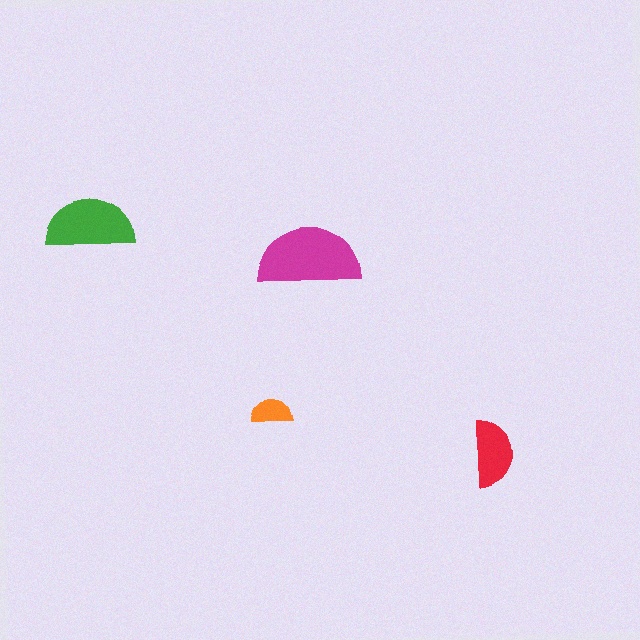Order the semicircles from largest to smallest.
the magenta one, the green one, the red one, the orange one.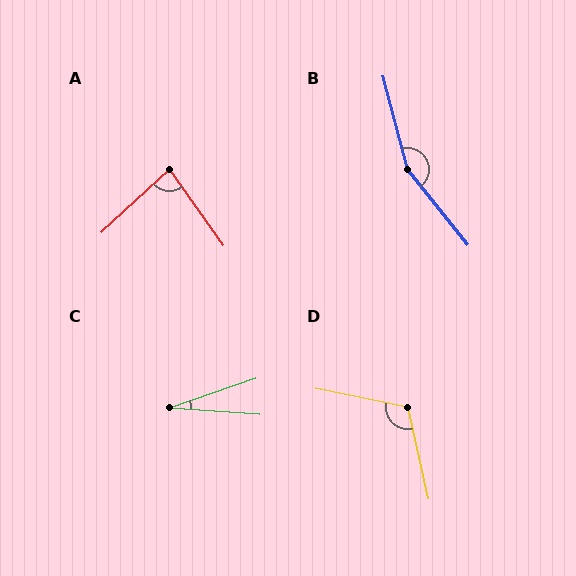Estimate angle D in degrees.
Approximately 114 degrees.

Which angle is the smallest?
C, at approximately 23 degrees.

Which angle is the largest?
B, at approximately 156 degrees.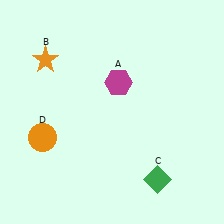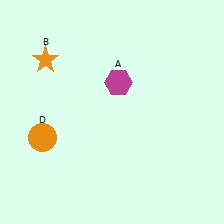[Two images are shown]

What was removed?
The green diamond (C) was removed in Image 2.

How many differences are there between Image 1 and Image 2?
There is 1 difference between the two images.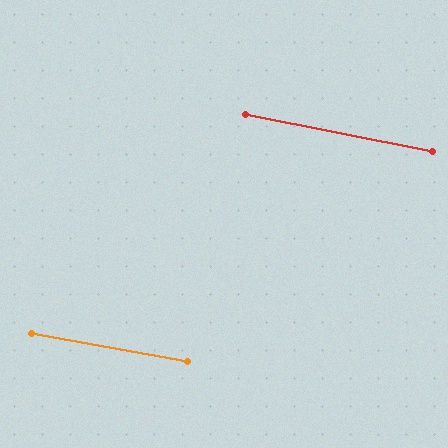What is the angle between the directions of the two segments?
Approximately 1 degree.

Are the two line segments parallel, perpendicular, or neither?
Parallel — their directions differ by only 1.1°.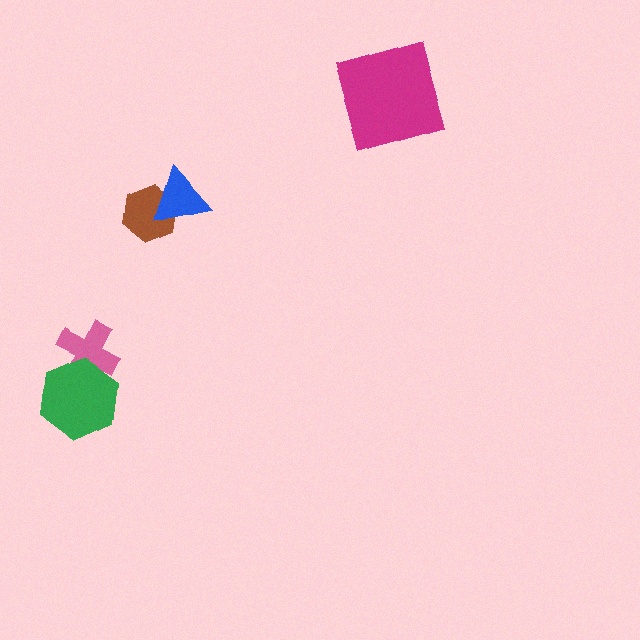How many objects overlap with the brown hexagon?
1 object overlaps with the brown hexagon.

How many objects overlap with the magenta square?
0 objects overlap with the magenta square.